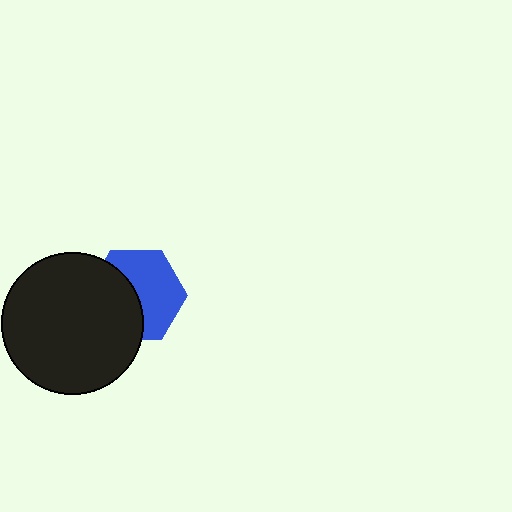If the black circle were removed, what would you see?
You would see the complete blue hexagon.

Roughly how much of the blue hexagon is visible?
About half of it is visible (roughly 56%).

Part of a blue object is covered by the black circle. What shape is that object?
It is a hexagon.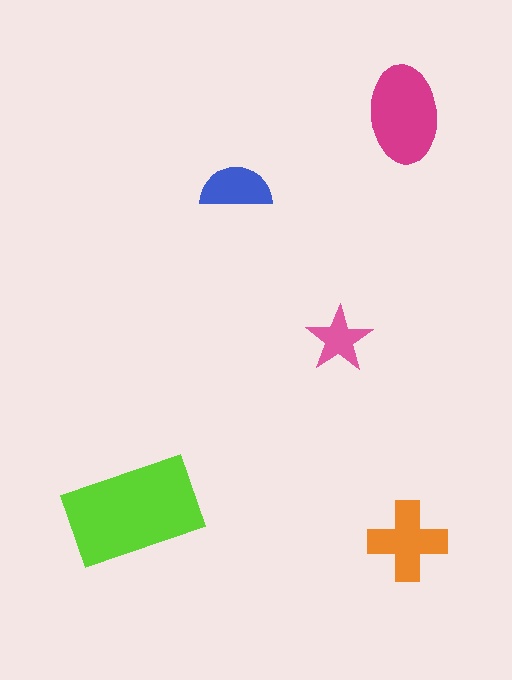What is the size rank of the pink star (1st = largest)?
5th.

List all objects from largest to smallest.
The lime rectangle, the magenta ellipse, the orange cross, the blue semicircle, the pink star.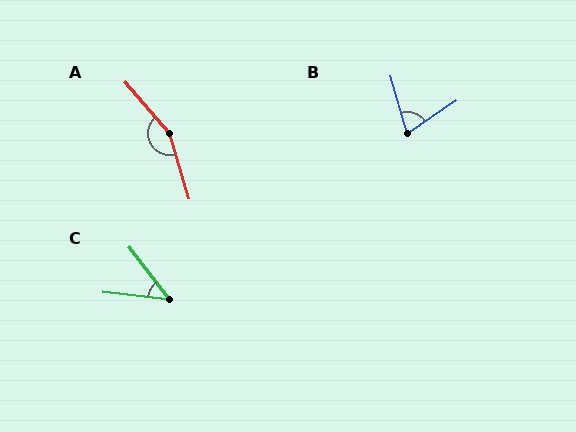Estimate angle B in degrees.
Approximately 72 degrees.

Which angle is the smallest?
C, at approximately 47 degrees.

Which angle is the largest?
A, at approximately 157 degrees.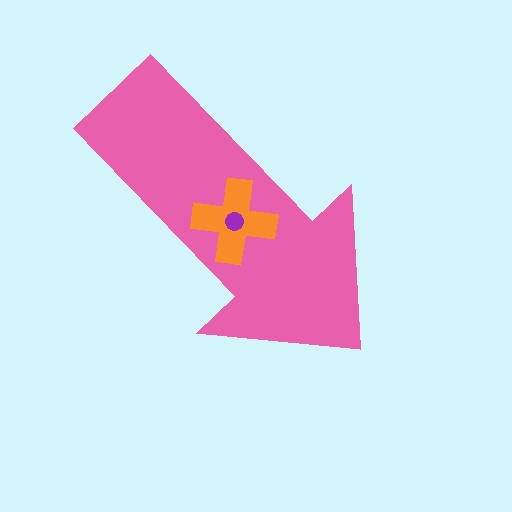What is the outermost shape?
The pink arrow.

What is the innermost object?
The purple circle.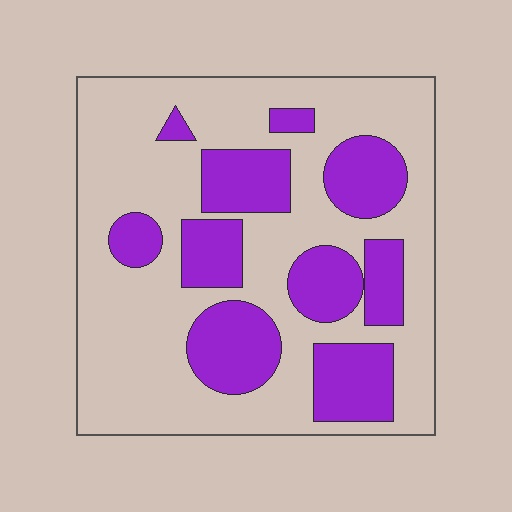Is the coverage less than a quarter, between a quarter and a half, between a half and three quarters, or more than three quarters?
Between a quarter and a half.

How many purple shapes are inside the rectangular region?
10.